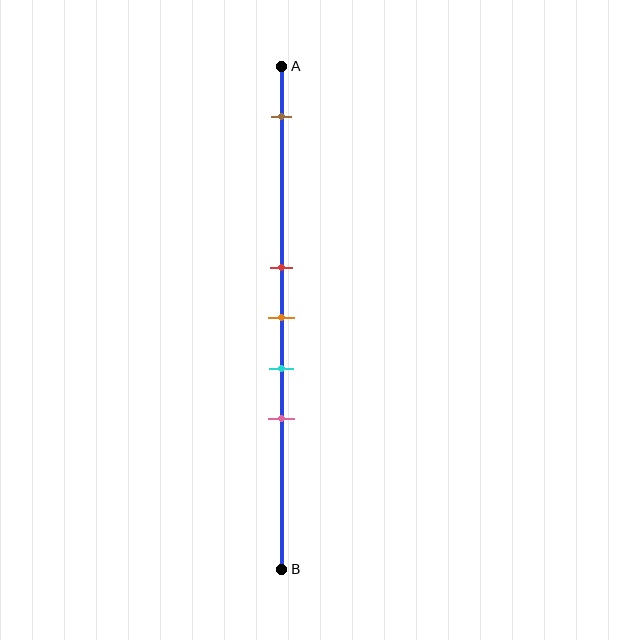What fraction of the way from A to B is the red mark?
The red mark is approximately 40% (0.4) of the way from A to B.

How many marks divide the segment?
There are 5 marks dividing the segment.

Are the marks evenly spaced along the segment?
No, the marks are not evenly spaced.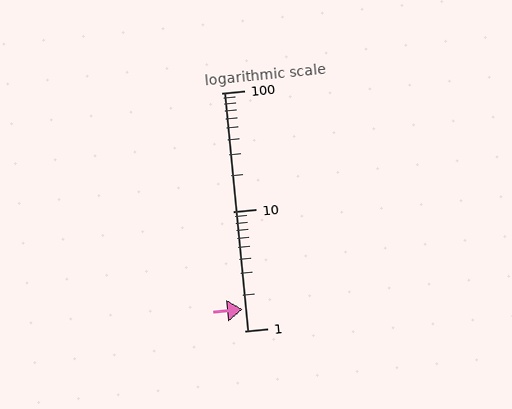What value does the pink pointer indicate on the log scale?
The pointer indicates approximately 1.5.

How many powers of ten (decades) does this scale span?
The scale spans 2 decades, from 1 to 100.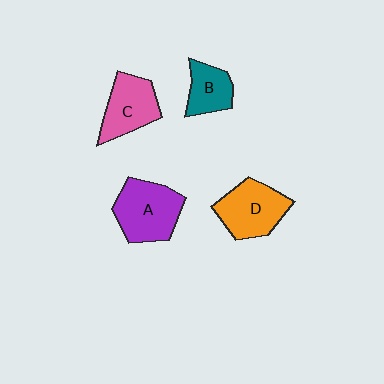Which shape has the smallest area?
Shape B (teal).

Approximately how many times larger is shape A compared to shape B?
Approximately 1.7 times.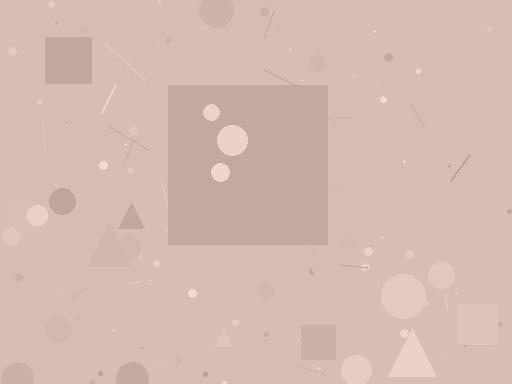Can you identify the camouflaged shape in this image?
The camouflaged shape is a square.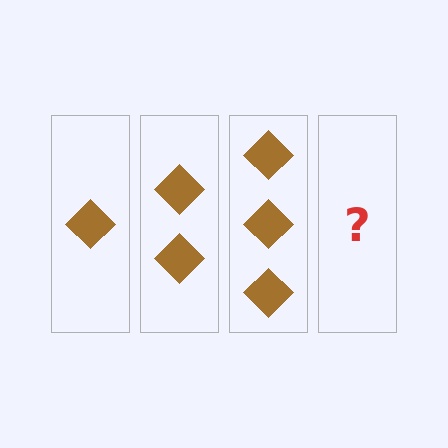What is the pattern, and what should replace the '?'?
The pattern is that each step adds one more diamond. The '?' should be 4 diamonds.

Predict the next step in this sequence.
The next step is 4 diamonds.